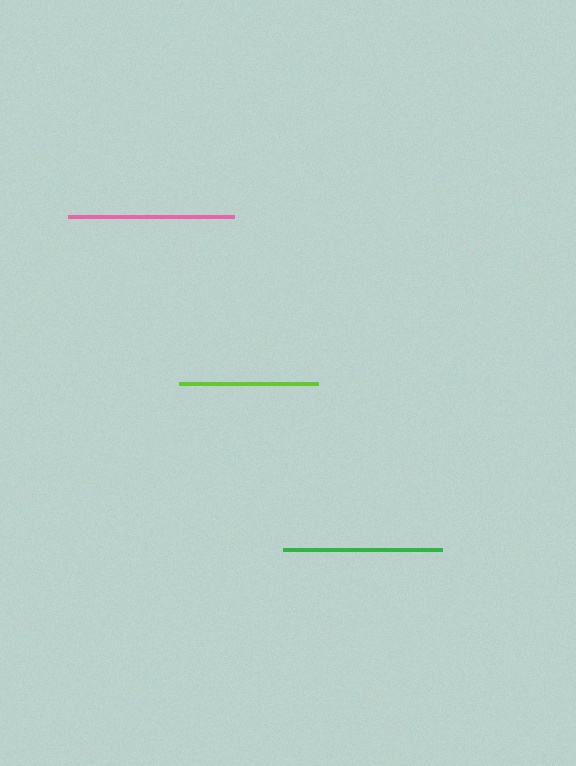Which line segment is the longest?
The pink line is the longest at approximately 166 pixels.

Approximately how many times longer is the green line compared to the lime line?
The green line is approximately 1.1 times the length of the lime line.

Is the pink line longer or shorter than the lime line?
The pink line is longer than the lime line.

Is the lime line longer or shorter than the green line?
The green line is longer than the lime line.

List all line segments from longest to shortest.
From longest to shortest: pink, green, lime.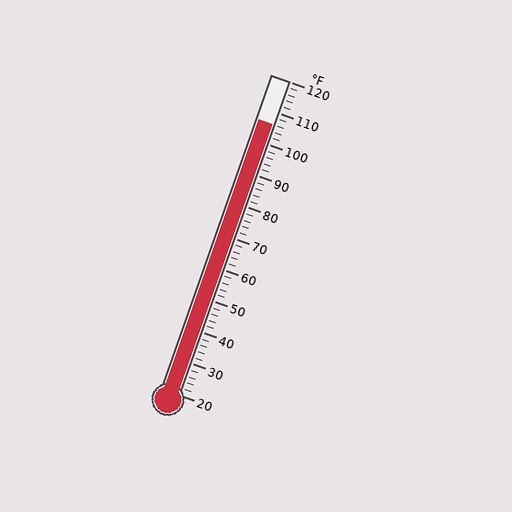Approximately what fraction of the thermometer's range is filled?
The thermometer is filled to approximately 85% of its range.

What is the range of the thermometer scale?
The thermometer scale ranges from 20°F to 120°F.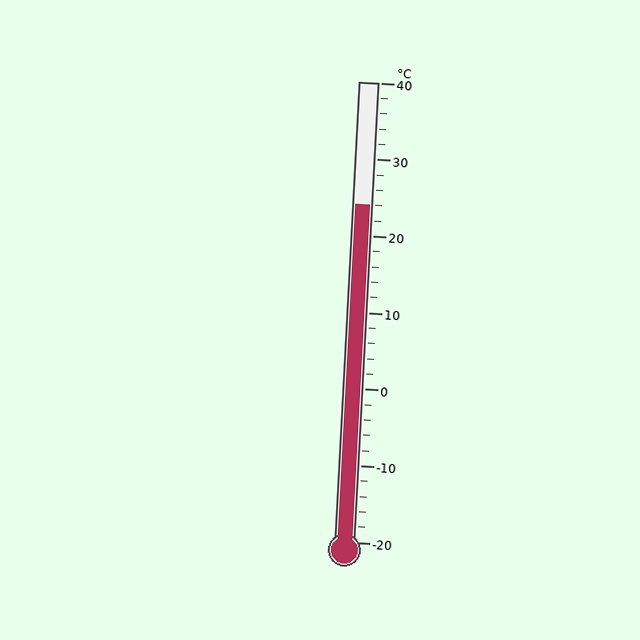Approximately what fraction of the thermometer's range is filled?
The thermometer is filled to approximately 75% of its range.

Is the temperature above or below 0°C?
The temperature is above 0°C.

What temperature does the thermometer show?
The thermometer shows approximately 24°C.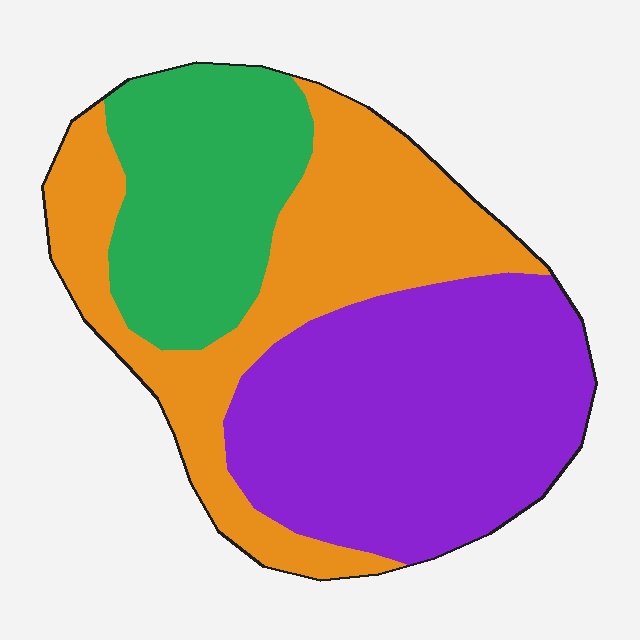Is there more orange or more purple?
Purple.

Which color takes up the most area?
Purple, at roughly 40%.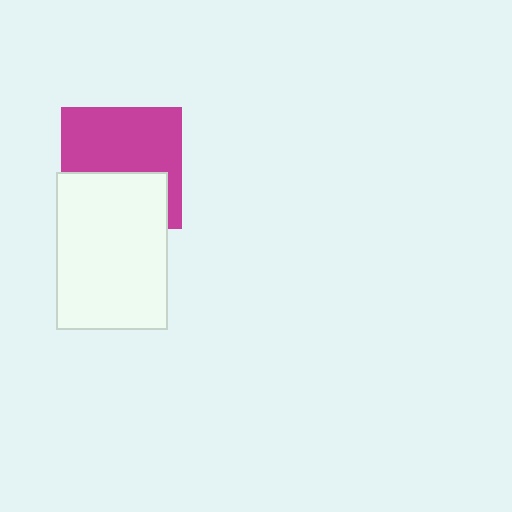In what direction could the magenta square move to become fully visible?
The magenta square could move up. That would shift it out from behind the white rectangle entirely.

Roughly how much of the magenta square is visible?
About half of it is visible (roughly 58%).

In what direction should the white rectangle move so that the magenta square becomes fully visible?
The white rectangle should move down. That is the shortest direction to clear the overlap and leave the magenta square fully visible.